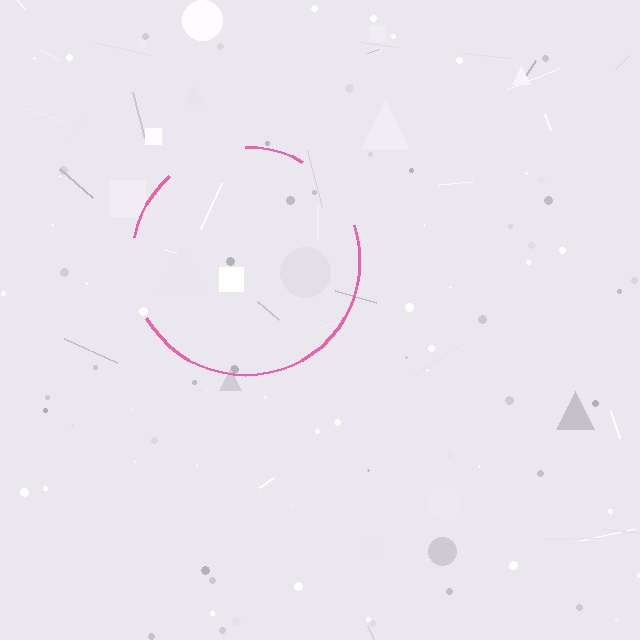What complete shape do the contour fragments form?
The contour fragments form a circle.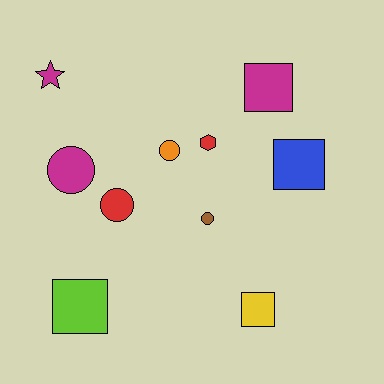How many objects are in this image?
There are 10 objects.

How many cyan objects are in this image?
There are no cyan objects.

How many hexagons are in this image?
There is 1 hexagon.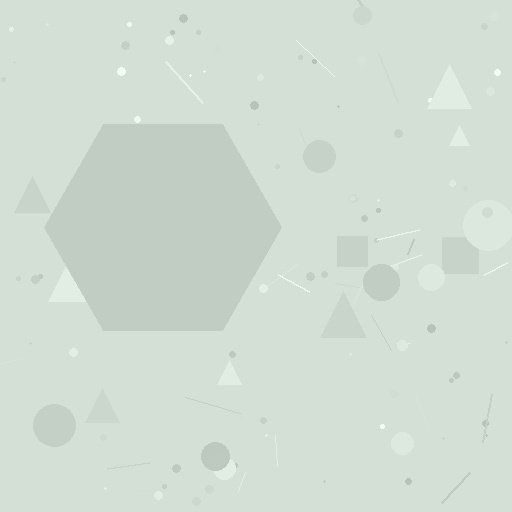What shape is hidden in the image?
A hexagon is hidden in the image.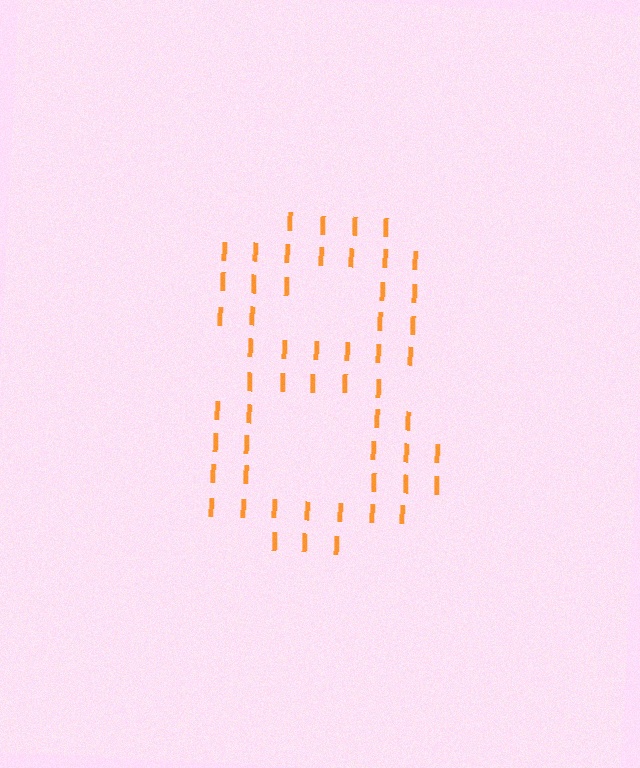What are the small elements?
The small elements are letter I's.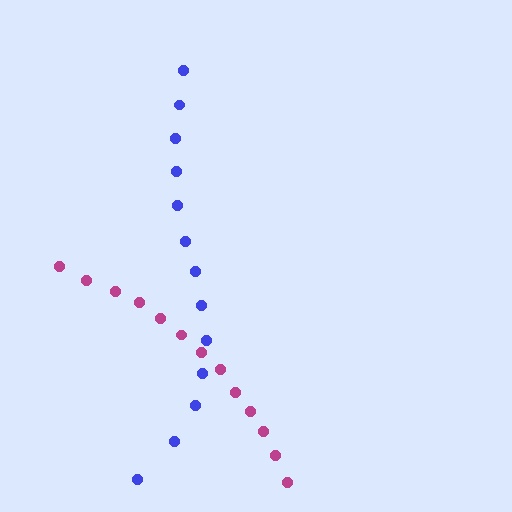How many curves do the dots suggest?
There are 2 distinct paths.